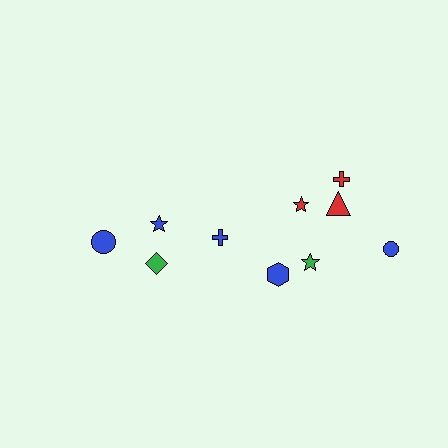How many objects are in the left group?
There are 4 objects.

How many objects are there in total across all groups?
There are 10 objects.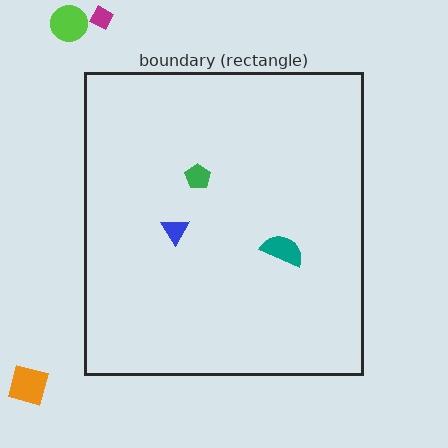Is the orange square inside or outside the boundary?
Outside.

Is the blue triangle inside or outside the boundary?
Inside.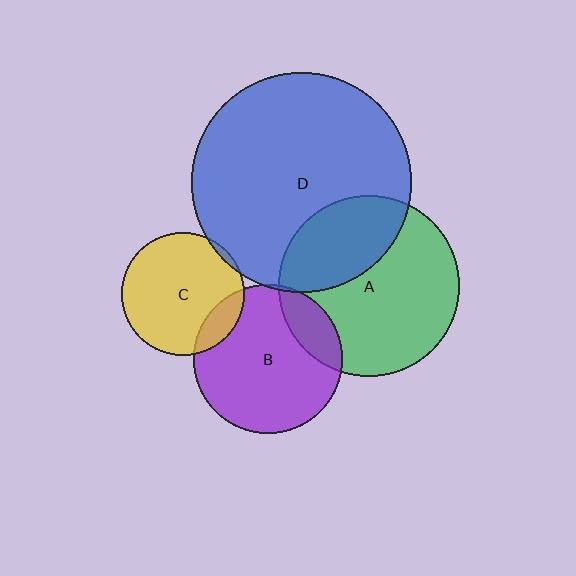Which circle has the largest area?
Circle D (blue).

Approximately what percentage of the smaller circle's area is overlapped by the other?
Approximately 5%.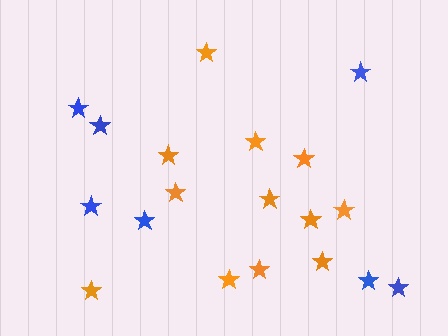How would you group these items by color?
There are 2 groups: one group of blue stars (7) and one group of orange stars (12).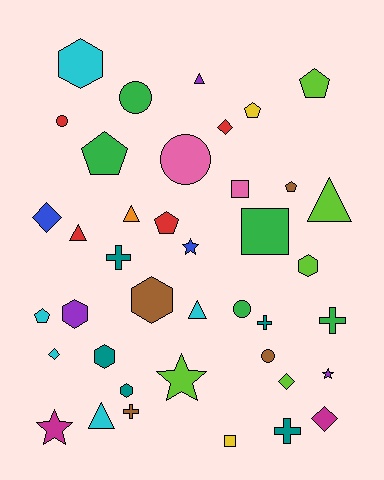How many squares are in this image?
There are 3 squares.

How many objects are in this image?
There are 40 objects.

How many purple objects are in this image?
There are 3 purple objects.